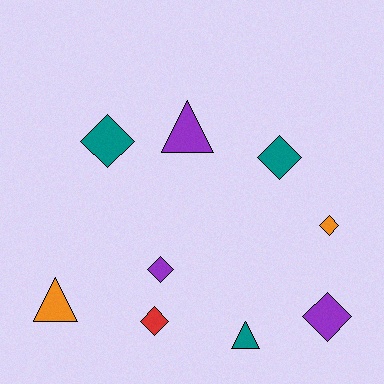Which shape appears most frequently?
Diamond, with 6 objects.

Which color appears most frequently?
Purple, with 3 objects.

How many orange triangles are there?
There is 1 orange triangle.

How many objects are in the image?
There are 9 objects.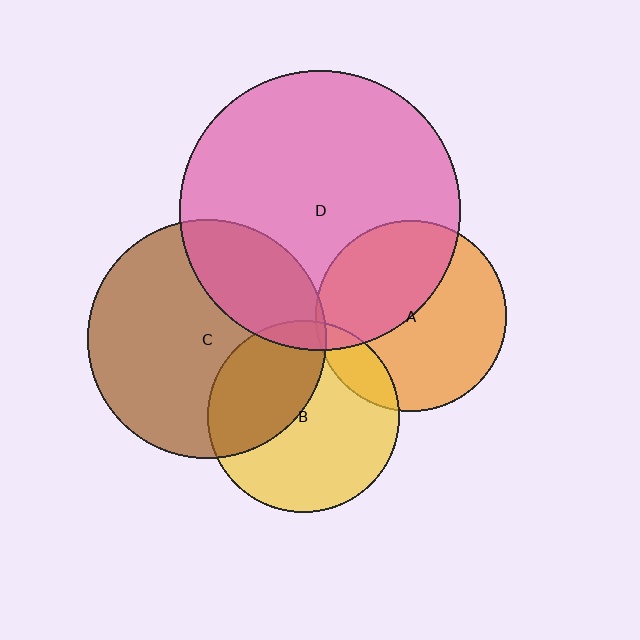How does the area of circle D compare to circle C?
Approximately 1.4 times.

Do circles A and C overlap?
Yes.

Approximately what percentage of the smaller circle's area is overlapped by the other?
Approximately 5%.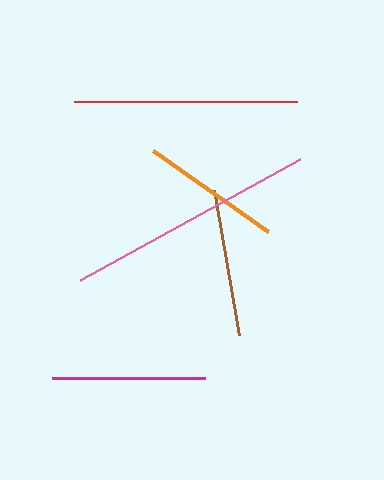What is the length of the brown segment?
The brown segment is approximately 147 pixels long.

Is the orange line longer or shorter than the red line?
The red line is longer than the orange line.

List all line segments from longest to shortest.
From longest to shortest: pink, red, magenta, brown, orange.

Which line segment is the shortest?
The orange line is the shortest at approximately 141 pixels.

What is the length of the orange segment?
The orange segment is approximately 141 pixels long.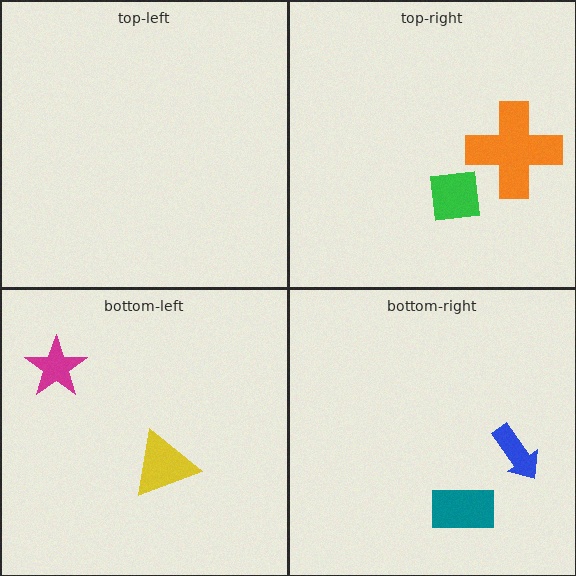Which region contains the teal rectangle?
The bottom-right region.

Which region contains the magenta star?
The bottom-left region.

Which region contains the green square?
The top-right region.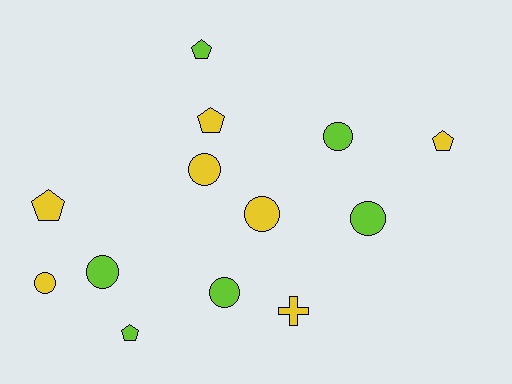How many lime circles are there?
There are 4 lime circles.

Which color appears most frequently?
Yellow, with 7 objects.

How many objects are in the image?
There are 13 objects.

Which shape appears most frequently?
Circle, with 7 objects.